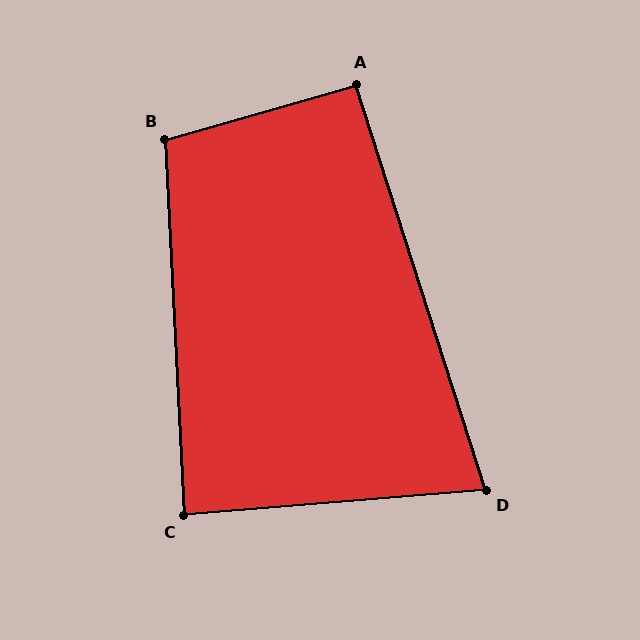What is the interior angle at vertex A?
Approximately 92 degrees (approximately right).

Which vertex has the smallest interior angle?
D, at approximately 77 degrees.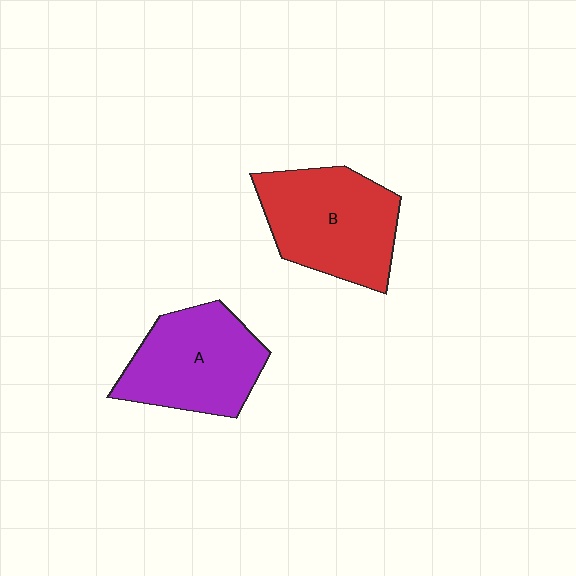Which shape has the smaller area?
Shape A (purple).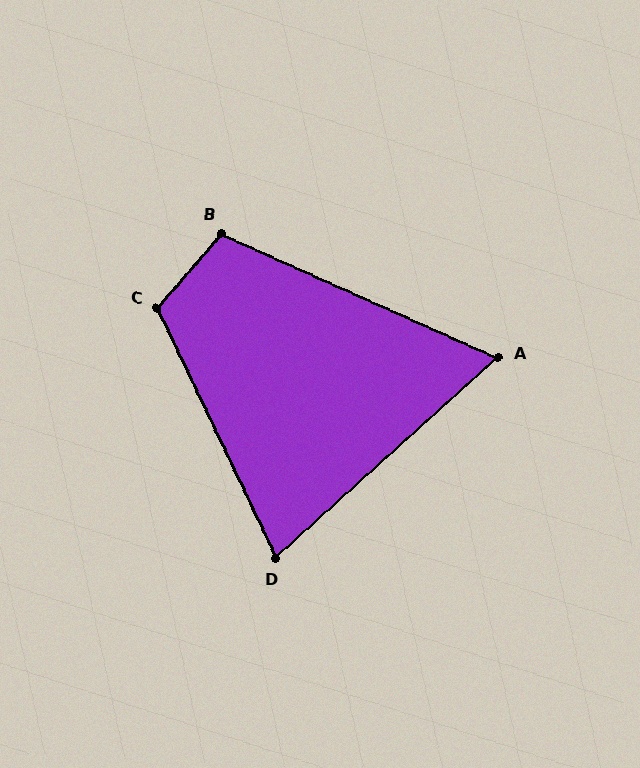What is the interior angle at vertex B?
Approximately 107 degrees (obtuse).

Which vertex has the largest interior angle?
C, at approximately 114 degrees.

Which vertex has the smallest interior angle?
A, at approximately 66 degrees.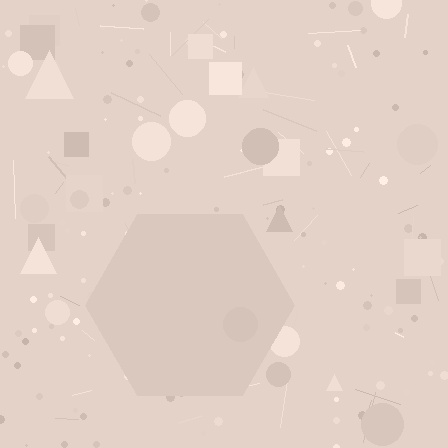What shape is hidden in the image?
A hexagon is hidden in the image.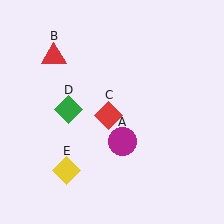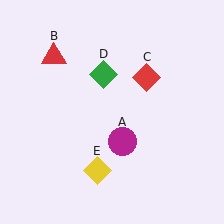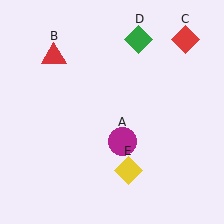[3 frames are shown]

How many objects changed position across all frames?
3 objects changed position: red diamond (object C), green diamond (object D), yellow diamond (object E).